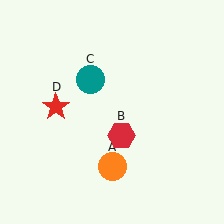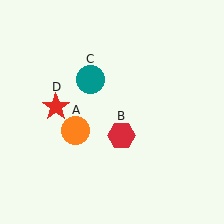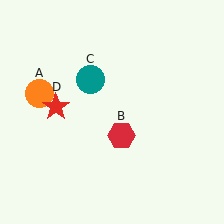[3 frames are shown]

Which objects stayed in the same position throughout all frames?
Red hexagon (object B) and teal circle (object C) and red star (object D) remained stationary.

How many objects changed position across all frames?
1 object changed position: orange circle (object A).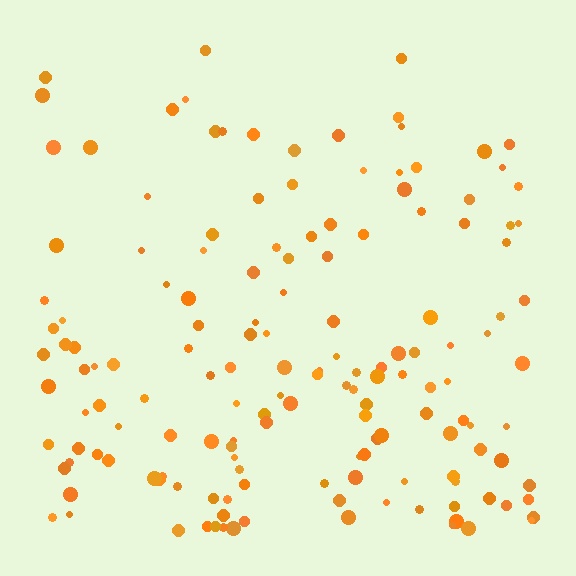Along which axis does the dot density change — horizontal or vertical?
Vertical.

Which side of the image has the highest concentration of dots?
The bottom.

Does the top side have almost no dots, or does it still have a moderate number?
Still a moderate number, just noticeably fewer than the bottom.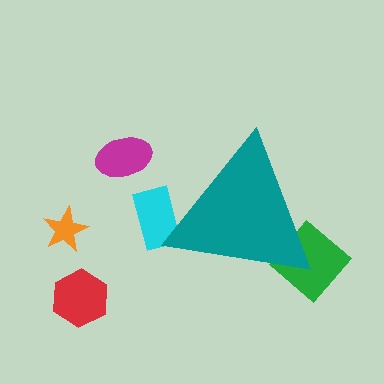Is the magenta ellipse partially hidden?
No, the magenta ellipse is fully visible.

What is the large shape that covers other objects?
A teal triangle.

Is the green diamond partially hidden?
Yes, the green diamond is partially hidden behind the teal triangle.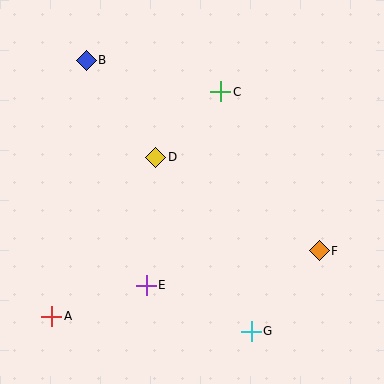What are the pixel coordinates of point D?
Point D is at (156, 157).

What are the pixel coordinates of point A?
Point A is at (52, 316).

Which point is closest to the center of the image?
Point D at (156, 157) is closest to the center.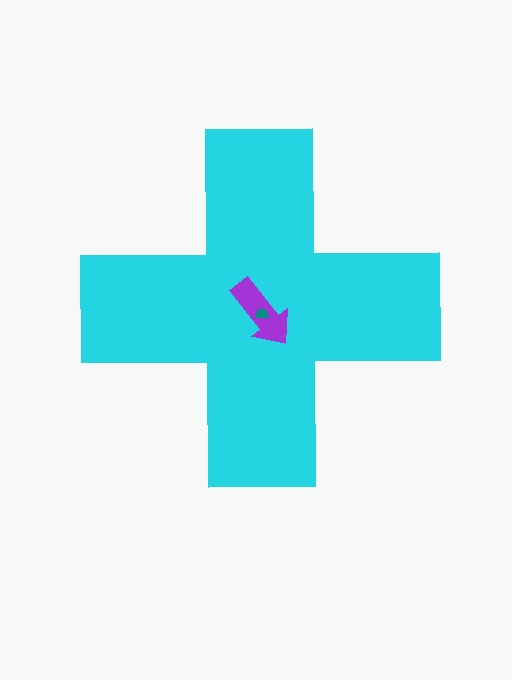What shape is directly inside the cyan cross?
The purple arrow.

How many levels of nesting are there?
3.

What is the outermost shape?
The cyan cross.